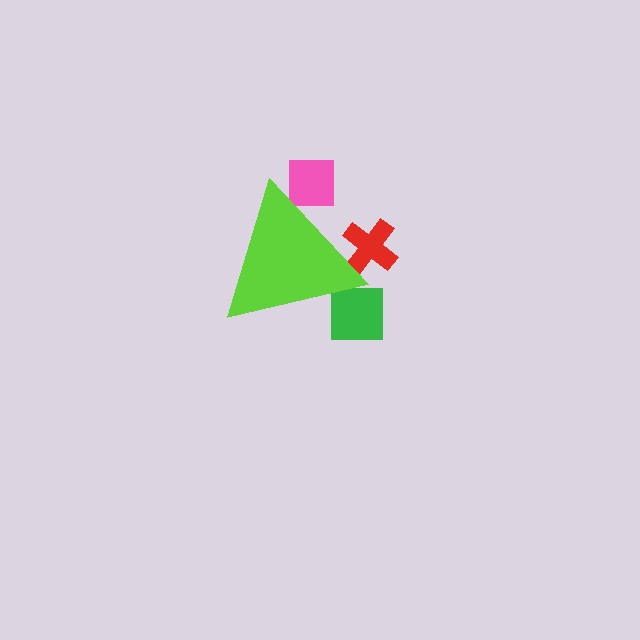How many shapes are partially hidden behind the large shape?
3 shapes are partially hidden.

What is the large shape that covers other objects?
A lime triangle.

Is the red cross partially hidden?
Yes, the red cross is partially hidden behind the lime triangle.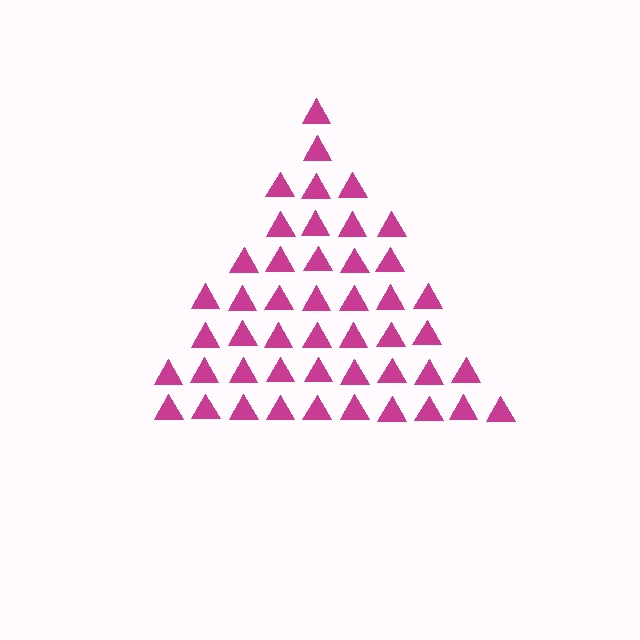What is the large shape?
The large shape is a triangle.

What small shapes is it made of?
It is made of small triangles.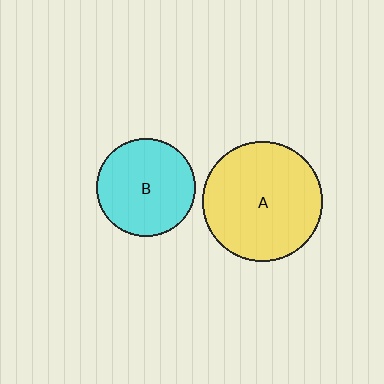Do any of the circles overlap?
No, none of the circles overlap.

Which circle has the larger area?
Circle A (yellow).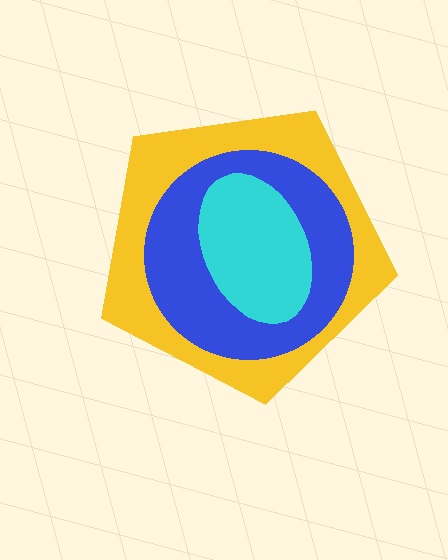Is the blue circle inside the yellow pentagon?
Yes.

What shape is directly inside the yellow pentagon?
The blue circle.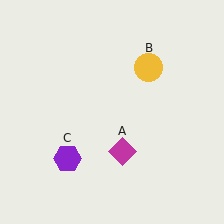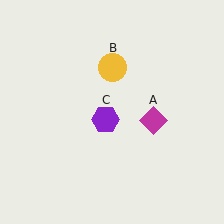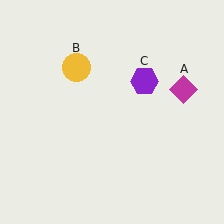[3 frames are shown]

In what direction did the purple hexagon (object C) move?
The purple hexagon (object C) moved up and to the right.